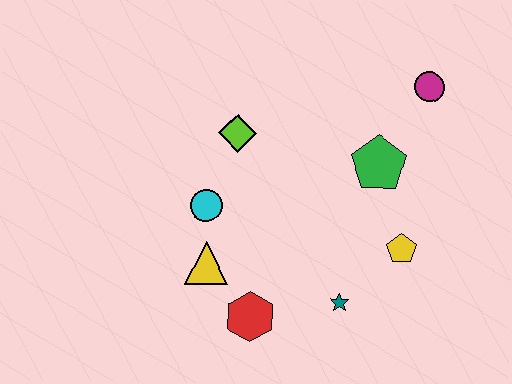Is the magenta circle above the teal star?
Yes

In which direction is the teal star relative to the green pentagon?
The teal star is below the green pentagon.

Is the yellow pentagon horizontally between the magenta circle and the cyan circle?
Yes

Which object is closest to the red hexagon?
The yellow triangle is closest to the red hexagon.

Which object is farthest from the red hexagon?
The magenta circle is farthest from the red hexagon.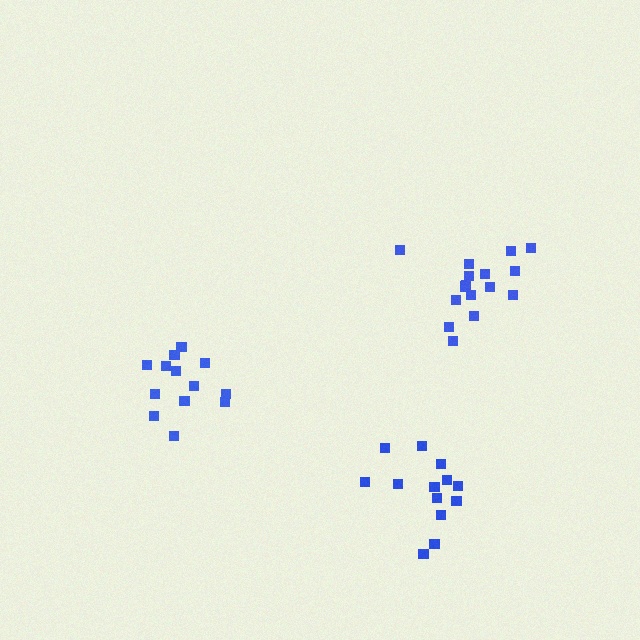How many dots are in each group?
Group 1: 13 dots, Group 2: 13 dots, Group 3: 17 dots (43 total).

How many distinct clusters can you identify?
There are 3 distinct clusters.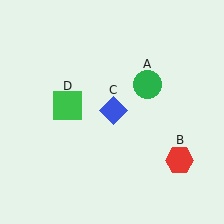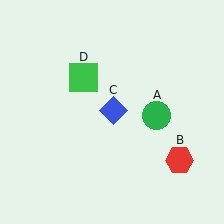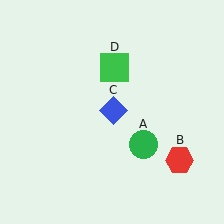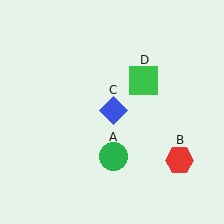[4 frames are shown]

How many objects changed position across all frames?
2 objects changed position: green circle (object A), green square (object D).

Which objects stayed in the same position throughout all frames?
Red hexagon (object B) and blue diamond (object C) remained stationary.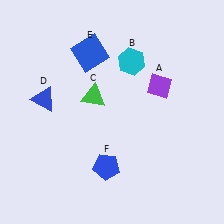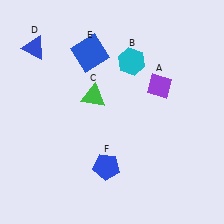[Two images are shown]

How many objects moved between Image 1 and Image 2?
1 object moved between the two images.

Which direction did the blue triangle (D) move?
The blue triangle (D) moved up.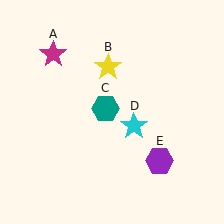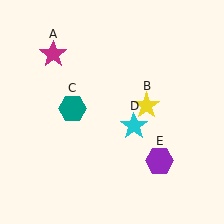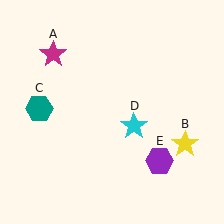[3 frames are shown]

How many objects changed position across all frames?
2 objects changed position: yellow star (object B), teal hexagon (object C).